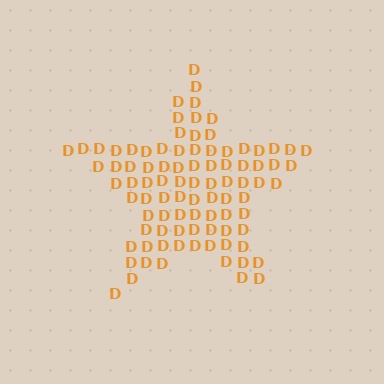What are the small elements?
The small elements are letter D's.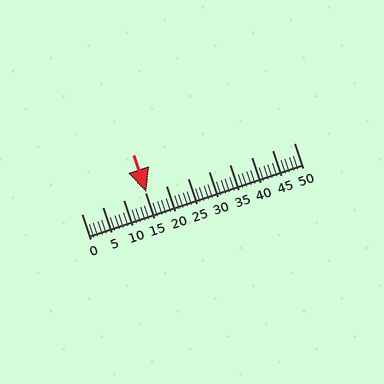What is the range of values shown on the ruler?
The ruler shows values from 0 to 50.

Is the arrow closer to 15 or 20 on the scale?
The arrow is closer to 15.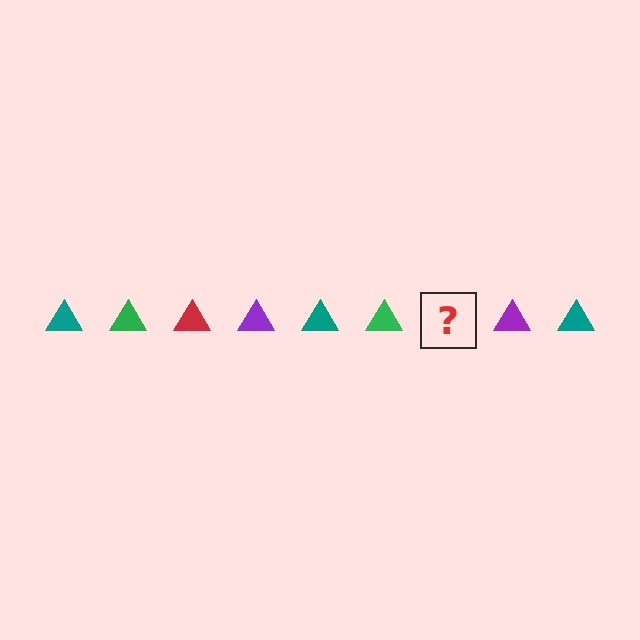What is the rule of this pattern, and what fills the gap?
The rule is that the pattern cycles through teal, green, red, purple triangles. The gap should be filled with a red triangle.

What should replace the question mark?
The question mark should be replaced with a red triangle.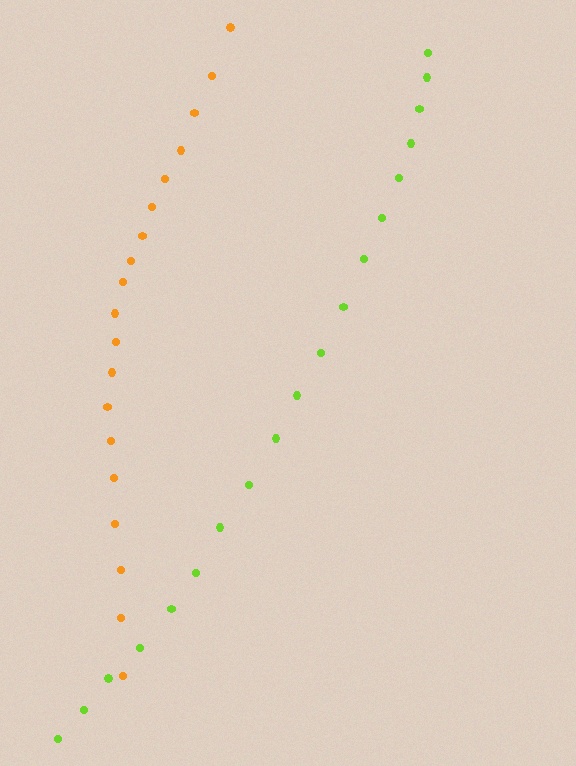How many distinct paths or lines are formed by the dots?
There are 2 distinct paths.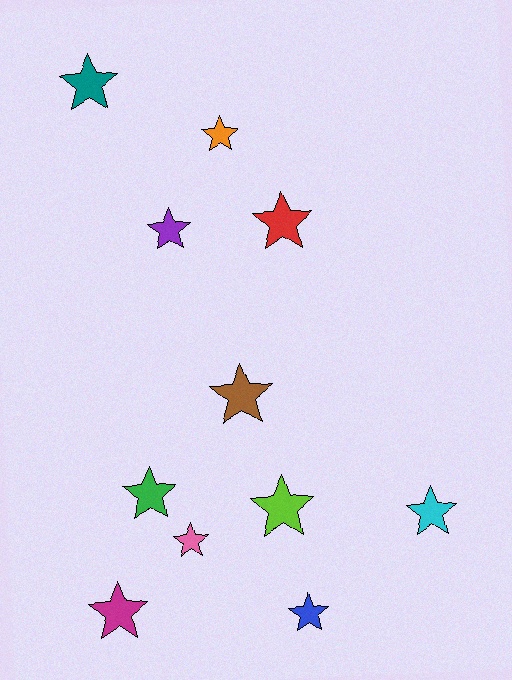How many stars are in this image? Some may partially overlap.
There are 11 stars.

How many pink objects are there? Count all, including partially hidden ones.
There is 1 pink object.